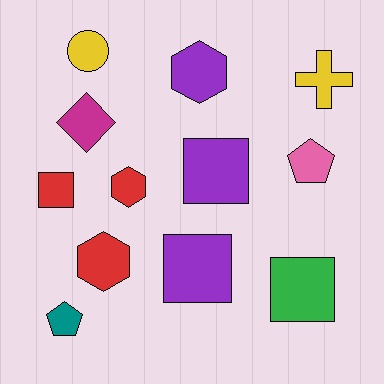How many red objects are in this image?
There are 3 red objects.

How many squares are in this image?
There are 4 squares.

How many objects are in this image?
There are 12 objects.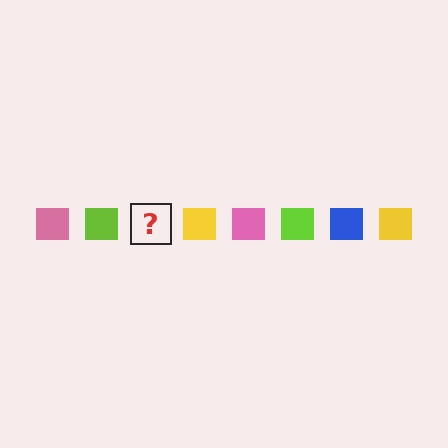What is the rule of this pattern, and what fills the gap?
The rule is that the pattern cycles through pink, lime, blue, yellow squares. The gap should be filled with a blue square.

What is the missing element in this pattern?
The missing element is a blue square.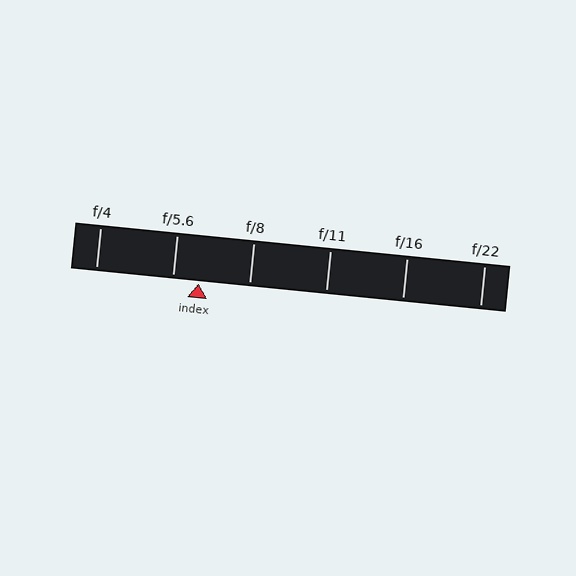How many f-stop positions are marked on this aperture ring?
There are 6 f-stop positions marked.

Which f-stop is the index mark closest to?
The index mark is closest to f/5.6.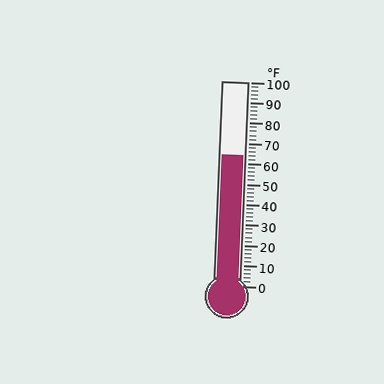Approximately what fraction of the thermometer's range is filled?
The thermometer is filled to approximately 65% of its range.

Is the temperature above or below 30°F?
The temperature is above 30°F.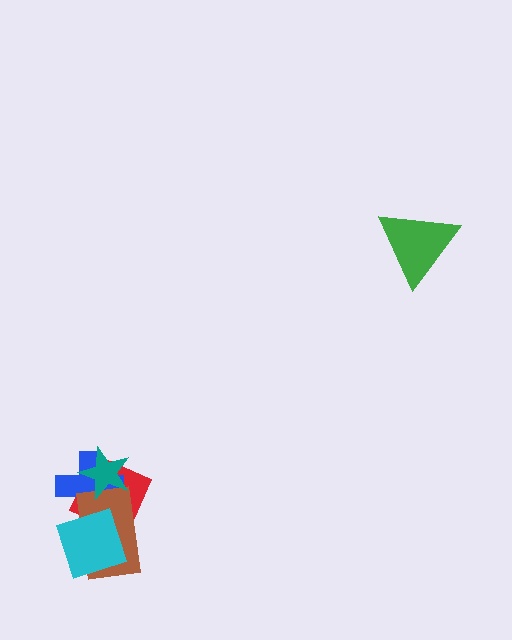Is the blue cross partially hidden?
Yes, it is partially covered by another shape.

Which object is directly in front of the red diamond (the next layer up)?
The blue cross is directly in front of the red diamond.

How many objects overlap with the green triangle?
0 objects overlap with the green triangle.